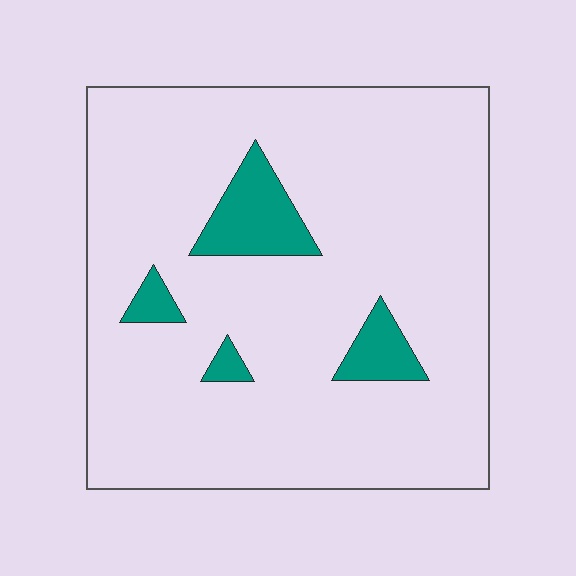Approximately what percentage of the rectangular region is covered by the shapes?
Approximately 10%.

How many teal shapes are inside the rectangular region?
4.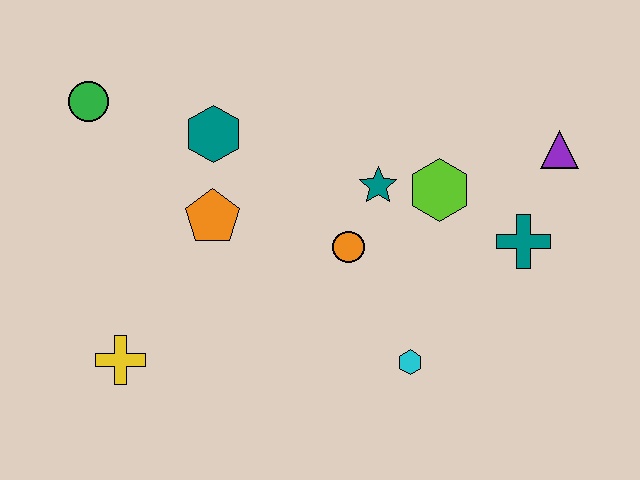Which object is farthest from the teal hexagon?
The purple triangle is farthest from the teal hexagon.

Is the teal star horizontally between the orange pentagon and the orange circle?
No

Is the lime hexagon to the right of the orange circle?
Yes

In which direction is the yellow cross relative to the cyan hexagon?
The yellow cross is to the left of the cyan hexagon.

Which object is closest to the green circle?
The teal hexagon is closest to the green circle.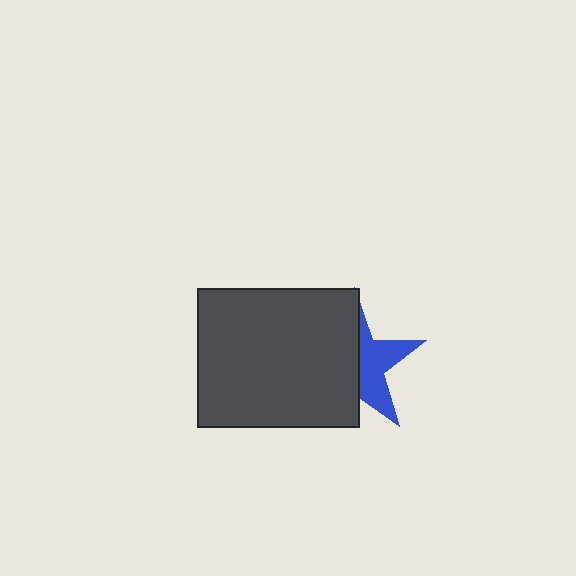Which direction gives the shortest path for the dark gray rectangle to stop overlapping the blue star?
Moving left gives the shortest separation.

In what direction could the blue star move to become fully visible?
The blue star could move right. That would shift it out from behind the dark gray rectangle entirely.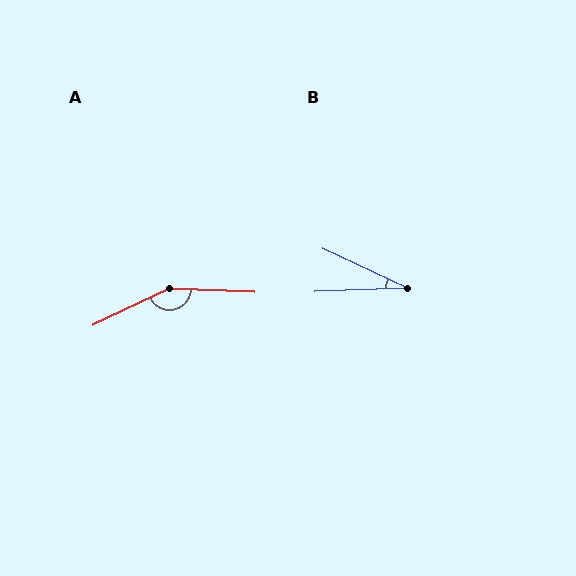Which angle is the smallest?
B, at approximately 28 degrees.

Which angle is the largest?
A, at approximately 152 degrees.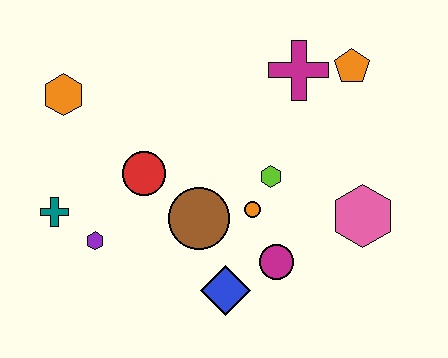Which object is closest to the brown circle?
The orange circle is closest to the brown circle.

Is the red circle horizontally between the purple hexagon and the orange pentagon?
Yes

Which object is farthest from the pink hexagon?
The orange hexagon is farthest from the pink hexagon.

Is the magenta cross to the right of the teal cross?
Yes